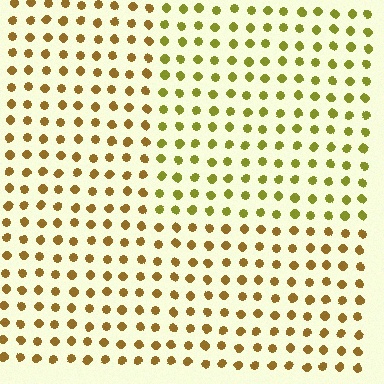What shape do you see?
I see a rectangle.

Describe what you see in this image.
The image is filled with small brown elements in a uniform arrangement. A rectangle-shaped region is visible where the elements are tinted to a slightly different hue, forming a subtle color boundary.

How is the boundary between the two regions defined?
The boundary is defined purely by a slight shift in hue (about 29 degrees). Spacing, size, and orientation are identical on both sides.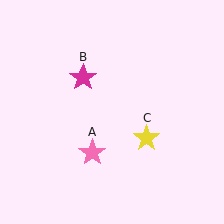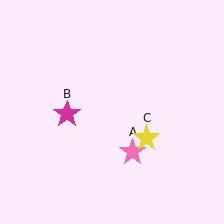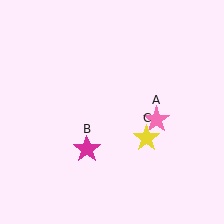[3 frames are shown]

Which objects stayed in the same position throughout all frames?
Yellow star (object C) remained stationary.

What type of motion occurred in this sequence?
The pink star (object A), magenta star (object B) rotated counterclockwise around the center of the scene.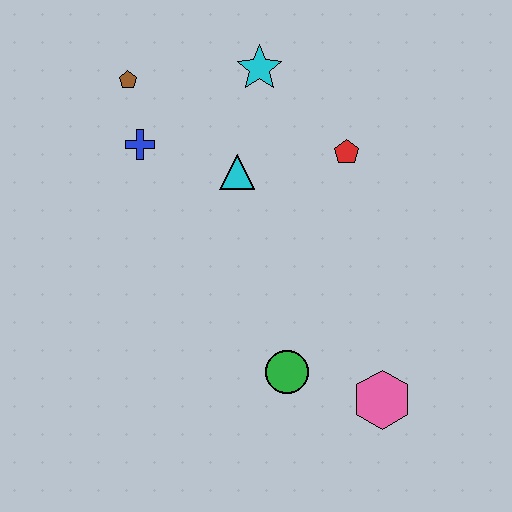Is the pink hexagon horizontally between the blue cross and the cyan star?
No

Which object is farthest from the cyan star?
The pink hexagon is farthest from the cyan star.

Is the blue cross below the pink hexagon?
No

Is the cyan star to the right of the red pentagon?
No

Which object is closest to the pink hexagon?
The green circle is closest to the pink hexagon.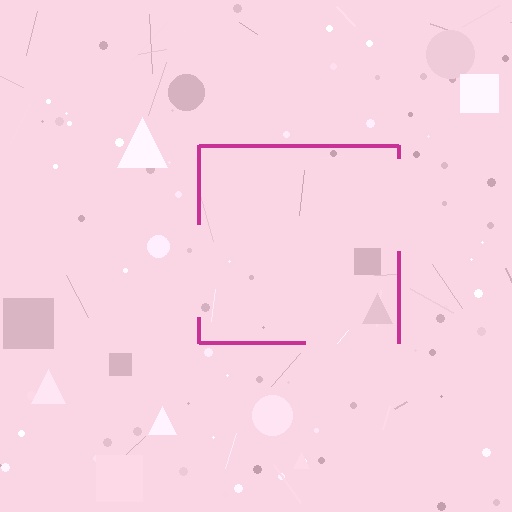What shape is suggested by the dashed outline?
The dashed outline suggests a square.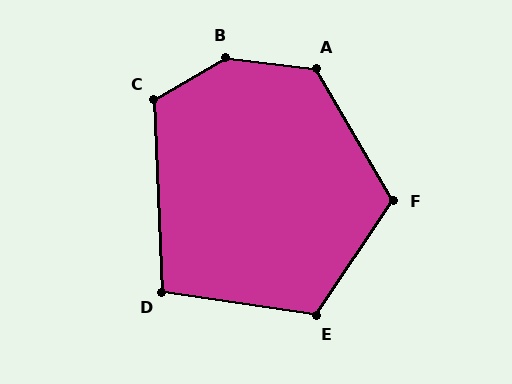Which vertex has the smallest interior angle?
D, at approximately 101 degrees.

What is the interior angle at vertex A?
Approximately 127 degrees (obtuse).